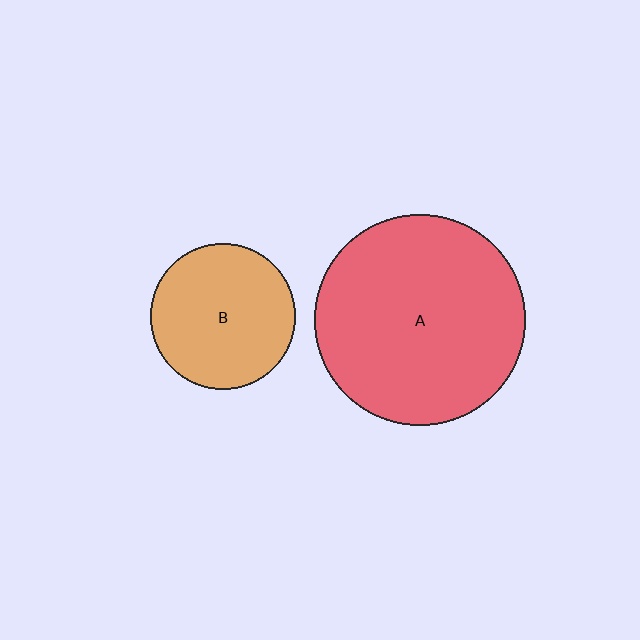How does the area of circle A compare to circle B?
Approximately 2.1 times.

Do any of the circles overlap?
No, none of the circles overlap.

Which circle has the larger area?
Circle A (red).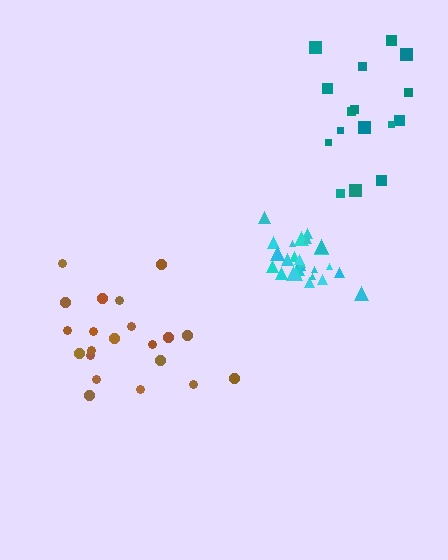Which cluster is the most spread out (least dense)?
Teal.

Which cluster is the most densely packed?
Cyan.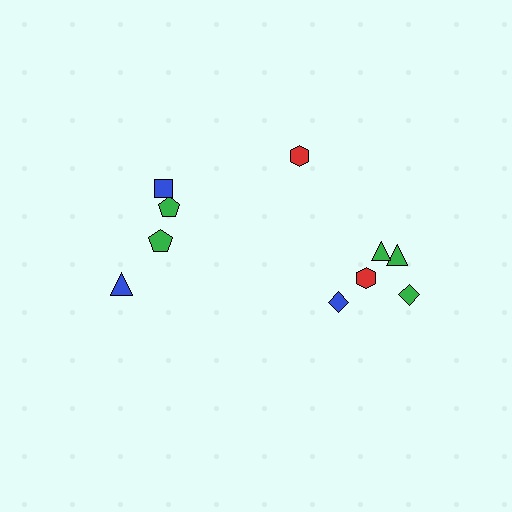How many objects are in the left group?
There are 4 objects.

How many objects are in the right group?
There are 6 objects.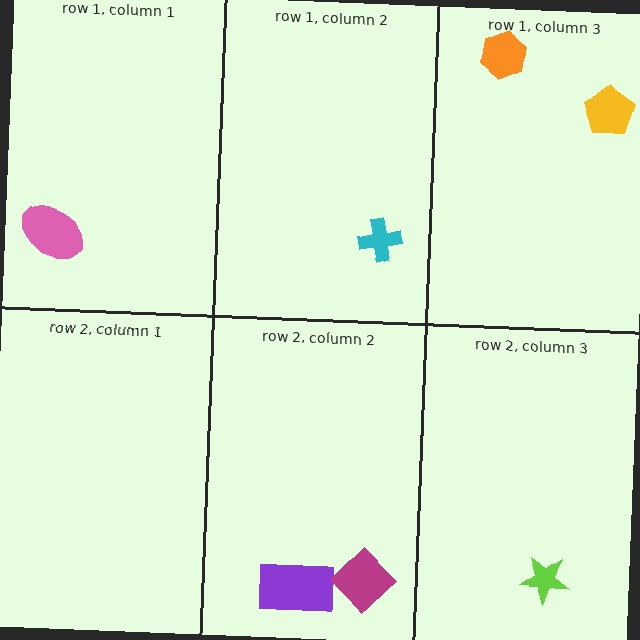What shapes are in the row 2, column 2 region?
The purple rectangle, the magenta diamond.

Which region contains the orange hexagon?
The row 1, column 3 region.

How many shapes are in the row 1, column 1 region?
1.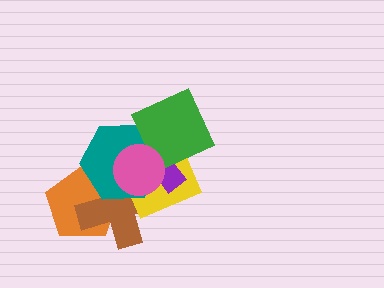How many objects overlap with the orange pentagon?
2 objects overlap with the orange pentagon.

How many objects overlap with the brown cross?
5 objects overlap with the brown cross.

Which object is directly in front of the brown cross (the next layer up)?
The yellow diamond is directly in front of the brown cross.